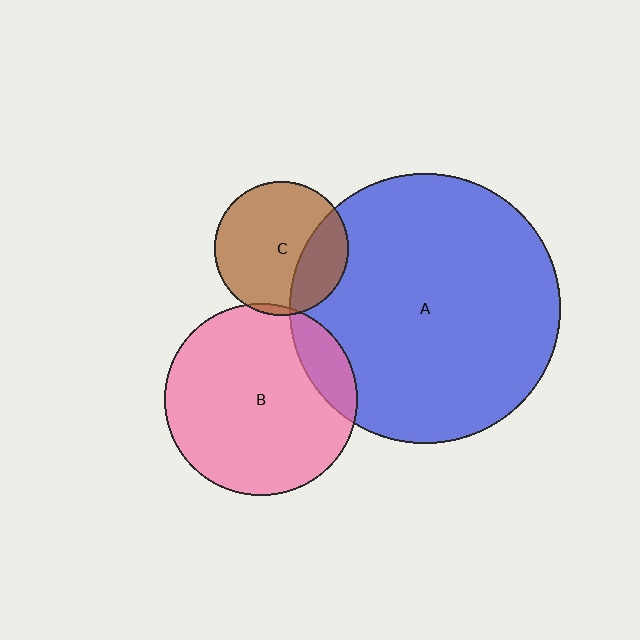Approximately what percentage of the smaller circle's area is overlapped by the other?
Approximately 5%.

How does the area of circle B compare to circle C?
Approximately 2.1 times.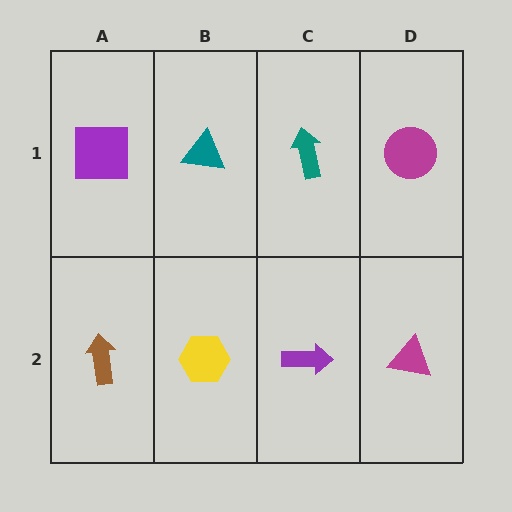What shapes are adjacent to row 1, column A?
A brown arrow (row 2, column A), a teal triangle (row 1, column B).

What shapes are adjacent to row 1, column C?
A purple arrow (row 2, column C), a teal triangle (row 1, column B), a magenta circle (row 1, column D).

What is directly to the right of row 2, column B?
A purple arrow.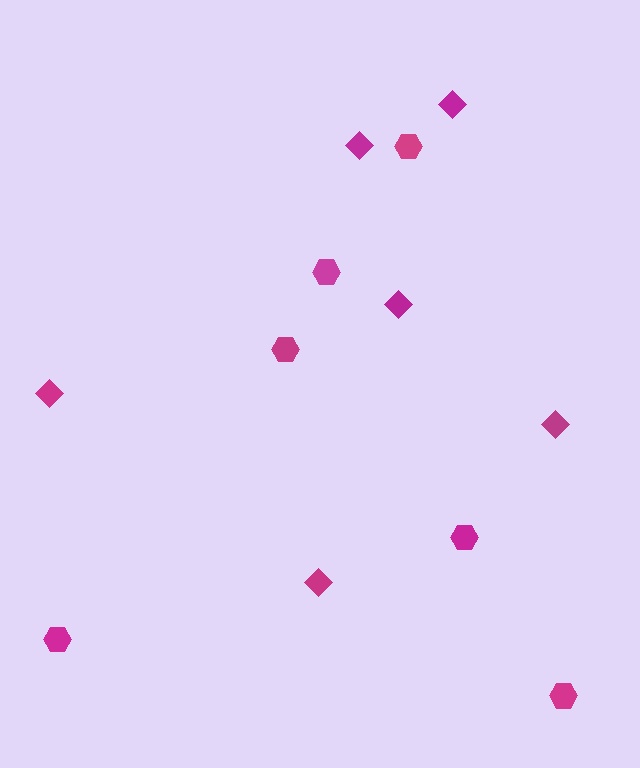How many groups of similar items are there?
There are 2 groups: one group of hexagons (6) and one group of diamonds (6).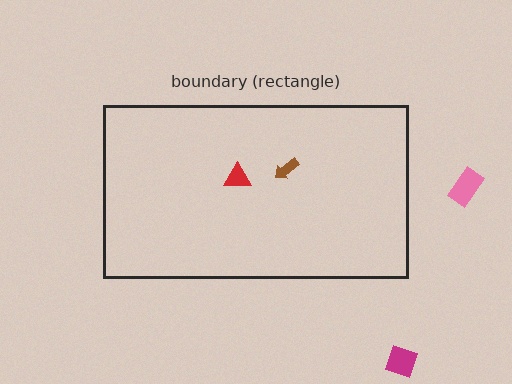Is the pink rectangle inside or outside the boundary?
Outside.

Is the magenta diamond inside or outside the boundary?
Outside.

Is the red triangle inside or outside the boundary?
Inside.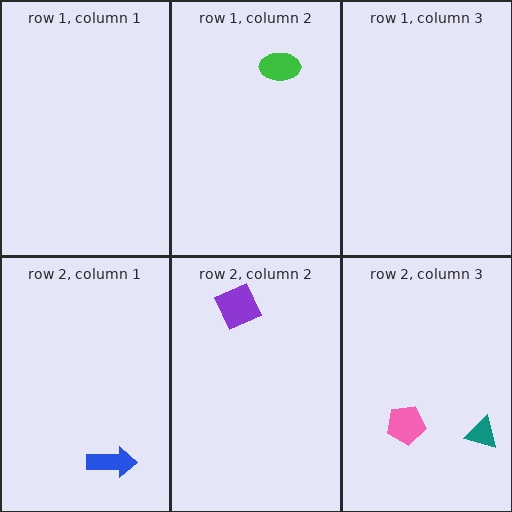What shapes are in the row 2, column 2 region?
The purple square.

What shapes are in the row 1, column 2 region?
The green ellipse.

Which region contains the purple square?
The row 2, column 2 region.